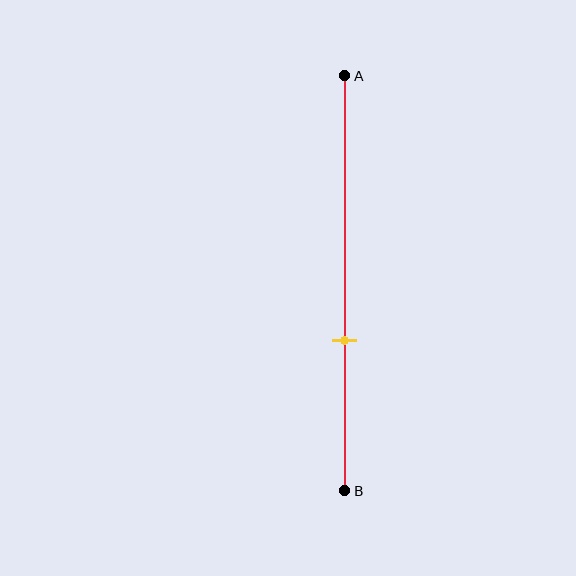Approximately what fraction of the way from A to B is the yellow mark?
The yellow mark is approximately 65% of the way from A to B.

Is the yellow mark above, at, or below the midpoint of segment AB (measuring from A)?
The yellow mark is below the midpoint of segment AB.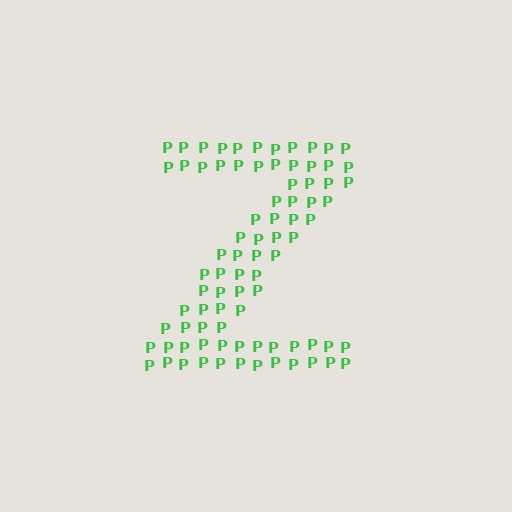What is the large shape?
The large shape is the letter Z.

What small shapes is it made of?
It is made of small letter P's.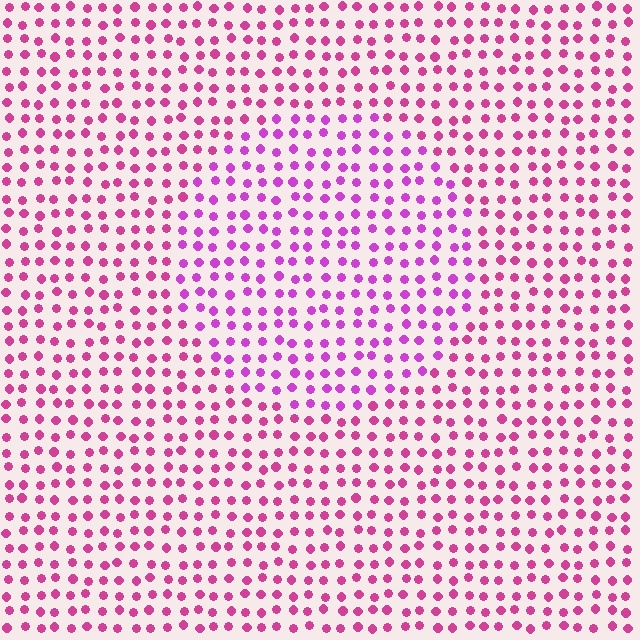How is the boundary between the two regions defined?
The boundary is defined purely by a slight shift in hue (about 25 degrees). Spacing, size, and orientation are identical on both sides.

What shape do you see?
I see a circle.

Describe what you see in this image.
The image is filled with small magenta elements in a uniform arrangement. A circle-shaped region is visible where the elements are tinted to a slightly different hue, forming a subtle color boundary.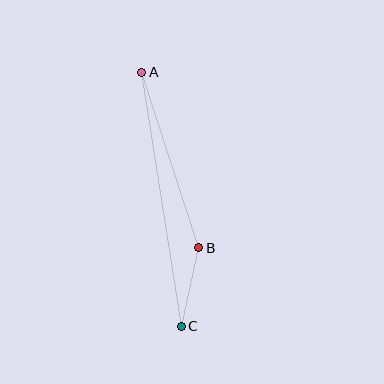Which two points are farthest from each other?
Points A and C are farthest from each other.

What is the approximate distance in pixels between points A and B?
The distance between A and B is approximately 185 pixels.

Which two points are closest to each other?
Points B and C are closest to each other.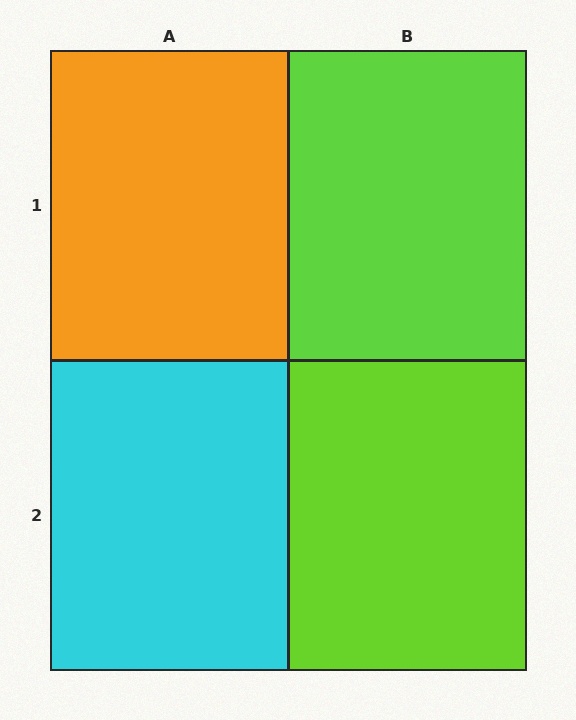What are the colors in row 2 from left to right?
Cyan, lime.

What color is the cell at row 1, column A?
Orange.